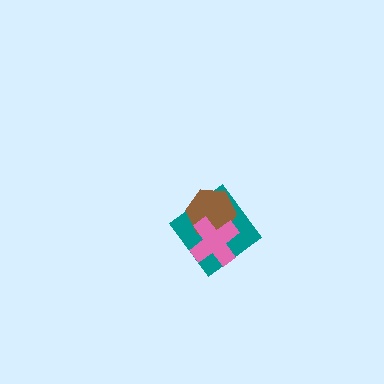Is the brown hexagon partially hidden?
Yes, it is partially covered by another shape.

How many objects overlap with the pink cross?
2 objects overlap with the pink cross.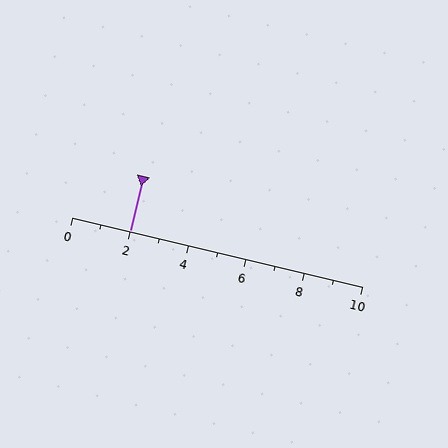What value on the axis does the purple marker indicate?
The marker indicates approximately 2.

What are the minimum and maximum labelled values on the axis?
The axis runs from 0 to 10.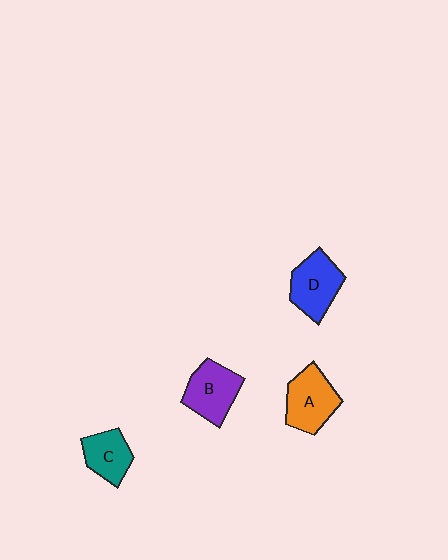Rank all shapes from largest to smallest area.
From largest to smallest: A (orange), D (blue), B (purple), C (teal).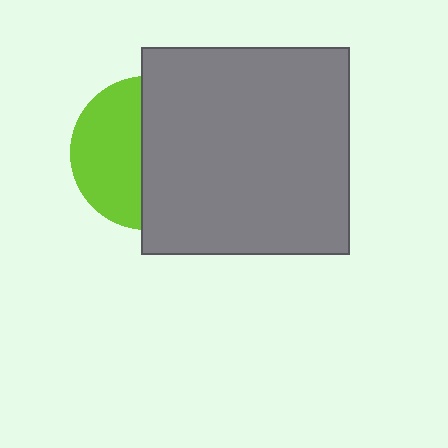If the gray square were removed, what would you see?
You would see the complete lime circle.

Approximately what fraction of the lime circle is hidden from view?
Roughly 54% of the lime circle is hidden behind the gray square.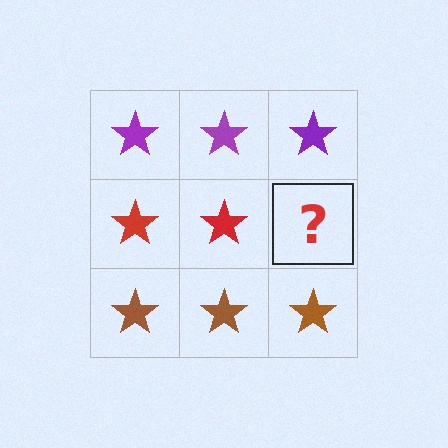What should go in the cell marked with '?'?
The missing cell should contain a red star.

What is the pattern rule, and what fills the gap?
The rule is that each row has a consistent color. The gap should be filled with a red star.